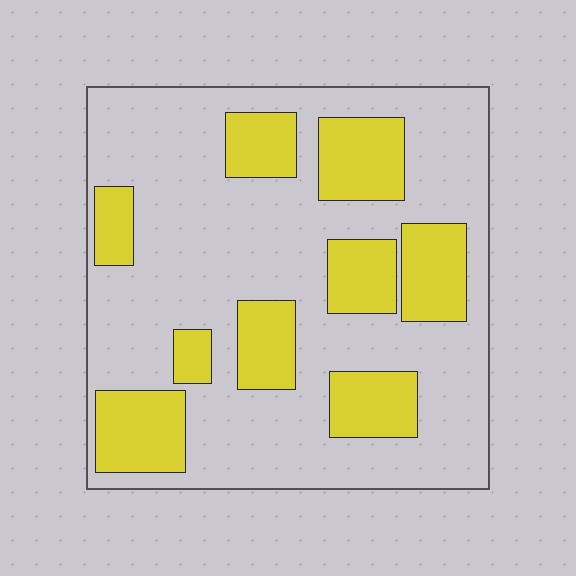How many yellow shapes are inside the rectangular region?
9.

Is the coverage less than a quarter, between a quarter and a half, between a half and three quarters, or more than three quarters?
Between a quarter and a half.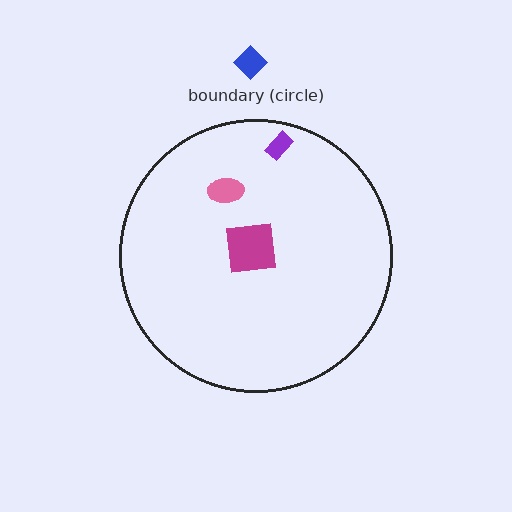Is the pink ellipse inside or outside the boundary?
Inside.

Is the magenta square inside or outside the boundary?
Inside.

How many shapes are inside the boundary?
3 inside, 1 outside.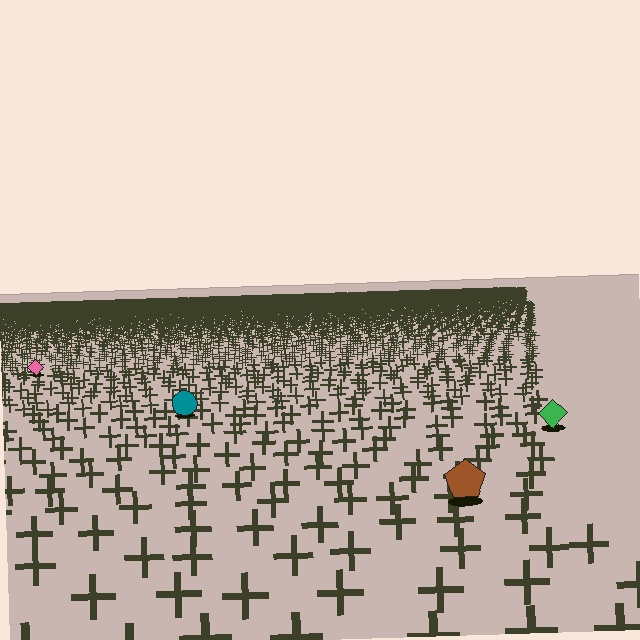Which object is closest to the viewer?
The brown pentagon is closest. The texture marks near it are larger and more spread out.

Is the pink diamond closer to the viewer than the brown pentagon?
No. The brown pentagon is closer — you can tell from the texture gradient: the ground texture is coarser near it.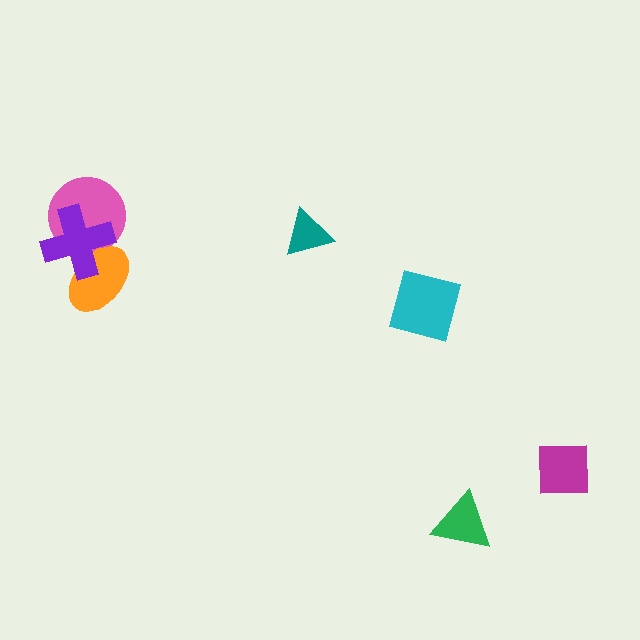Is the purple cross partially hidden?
No, no other shape covers it.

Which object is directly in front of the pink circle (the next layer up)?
The orange ellipse is directly in front of the pink circle.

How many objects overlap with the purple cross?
2 objects overlap with the purple cross.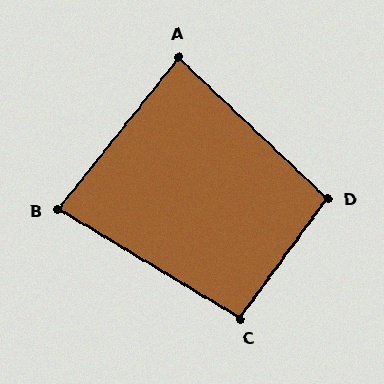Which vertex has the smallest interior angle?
B, at approximately 82 degrees.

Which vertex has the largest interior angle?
D, at approximately 98 degrees.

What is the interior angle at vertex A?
Approximately 85 degrees (approximately right).